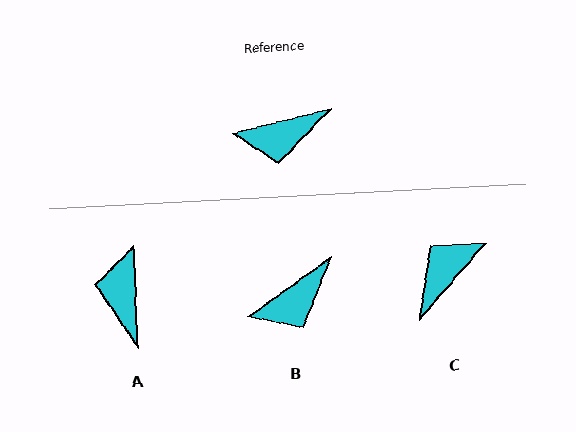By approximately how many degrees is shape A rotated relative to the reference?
Approximately 102 degrees clockwise.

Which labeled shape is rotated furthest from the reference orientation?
C, about 145 degrees away.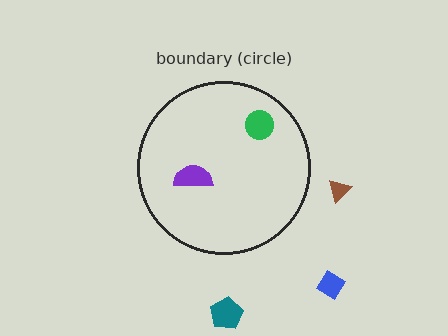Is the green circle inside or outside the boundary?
Inside.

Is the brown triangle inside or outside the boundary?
Outside.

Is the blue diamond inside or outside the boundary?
Outside.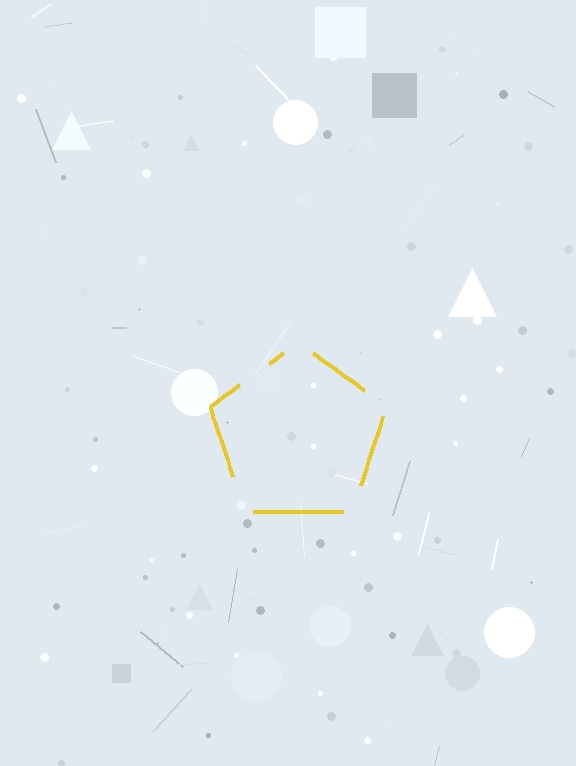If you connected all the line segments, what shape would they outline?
They would outline a pentagon.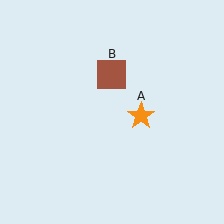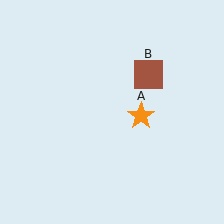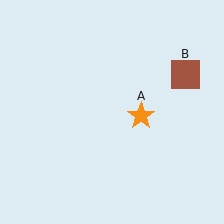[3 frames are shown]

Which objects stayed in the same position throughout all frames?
Orange star (object A) remained stationary.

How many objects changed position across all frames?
1 object changed position: brown square (object B).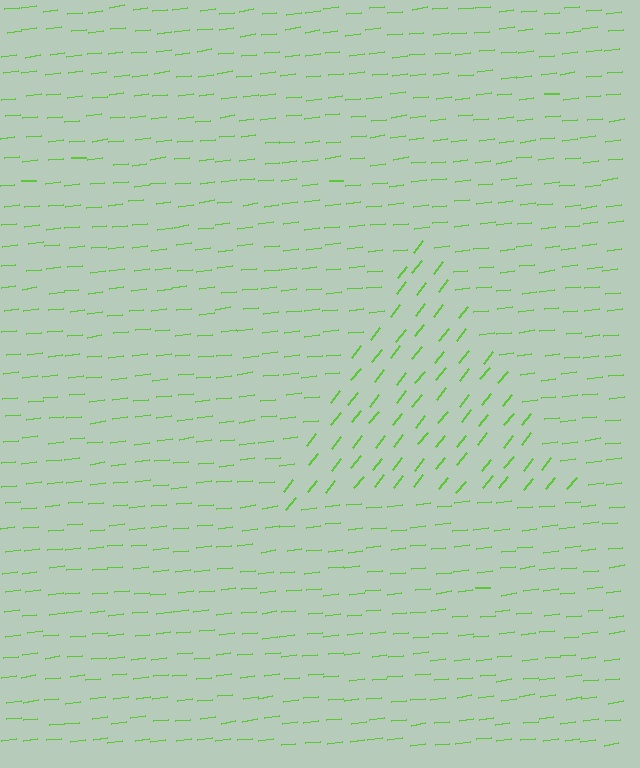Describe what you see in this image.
The image is filled with small lime line segments. A triangle region in the image has lines oriented differently from the surrounding lines, creating a visible texture boundary.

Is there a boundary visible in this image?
Yes, there is a texture boundary formed by a change in line orientation.